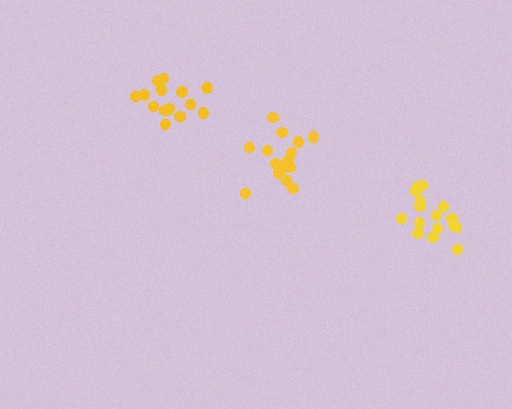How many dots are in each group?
Group 1: 16 dots, Group 2: 15 dots, Group 3: 15 dots (46 total).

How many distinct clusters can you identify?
There are 3 distinct clusters.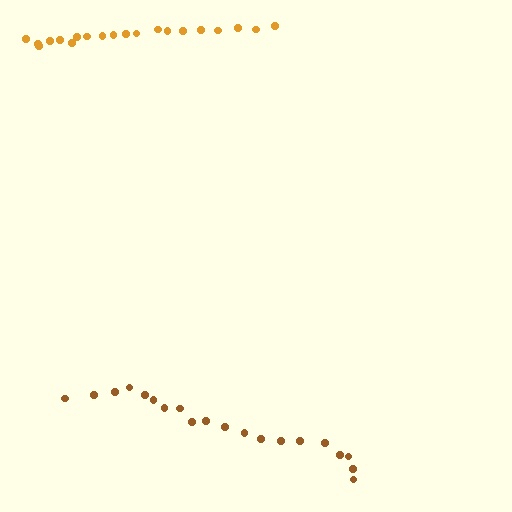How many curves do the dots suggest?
There are 2 distinct paths.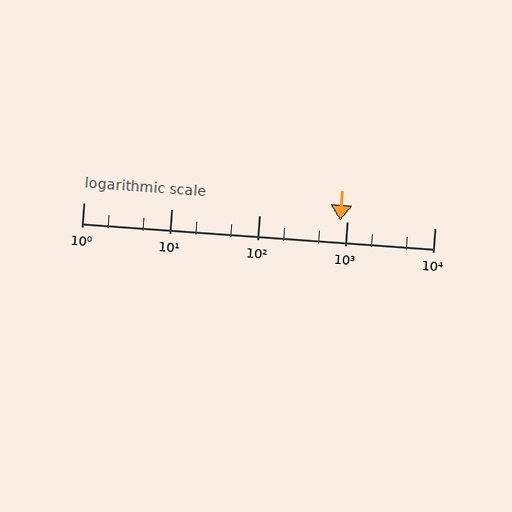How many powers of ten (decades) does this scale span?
The scale spans 4 decades, from 1 to 10000.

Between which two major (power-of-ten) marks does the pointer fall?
The pointer is between 100 and 1000.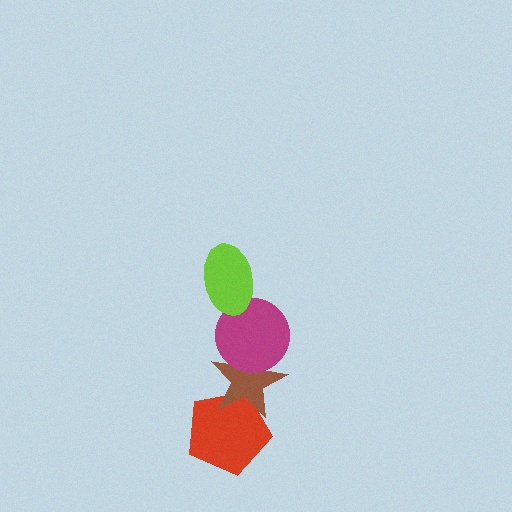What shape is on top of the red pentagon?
The brown star is on top of the red pentagon.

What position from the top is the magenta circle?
The magenta circle is 2nd from the top.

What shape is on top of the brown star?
The magenta circle is on top of the brown star.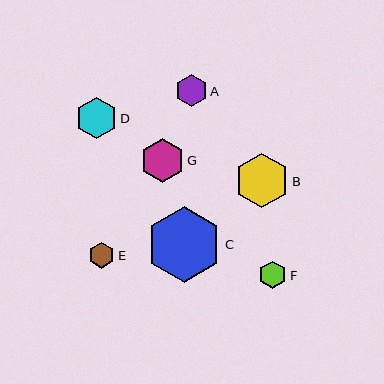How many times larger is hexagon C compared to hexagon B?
Hexagon C is approximately 1.4 times the size of hexagon B.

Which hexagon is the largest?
Hexagon C is the largest with a size of approximately 75 pixels.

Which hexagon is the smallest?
Hexagon E is the smallest with a size of approximately 26 pixels.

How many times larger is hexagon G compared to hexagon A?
Hexagon G is approximately 1.4 times the size of hexagon A.